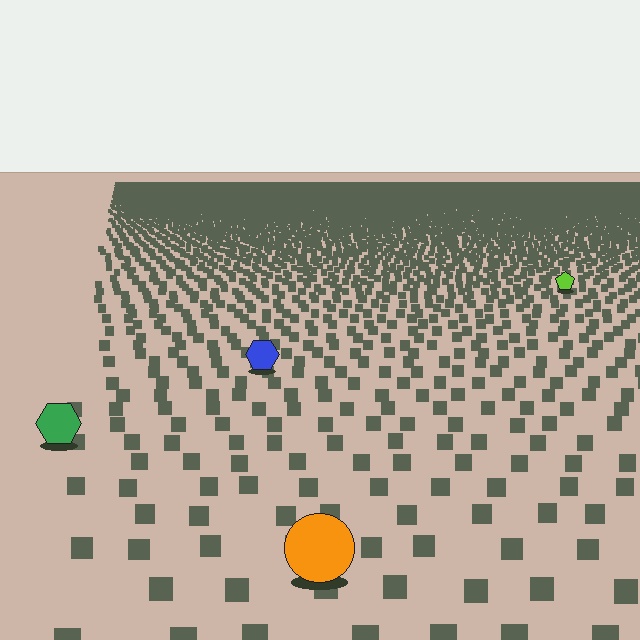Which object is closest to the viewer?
The orange circle is closest. The texture marks near it are larger and more spread out.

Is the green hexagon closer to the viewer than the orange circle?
No. The orange circle is closer — you can tell from the texture gradient: the ground texture is coarser near it.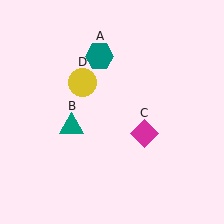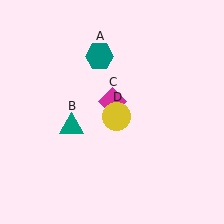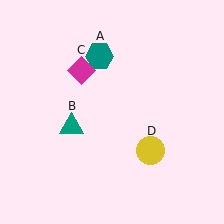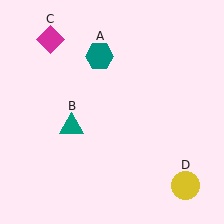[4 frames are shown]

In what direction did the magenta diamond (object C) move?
The magenta diamond (object C) moved up and to the left.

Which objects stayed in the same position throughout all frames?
Teal hexagon (object A) and teal triangle (object B) remained stationary.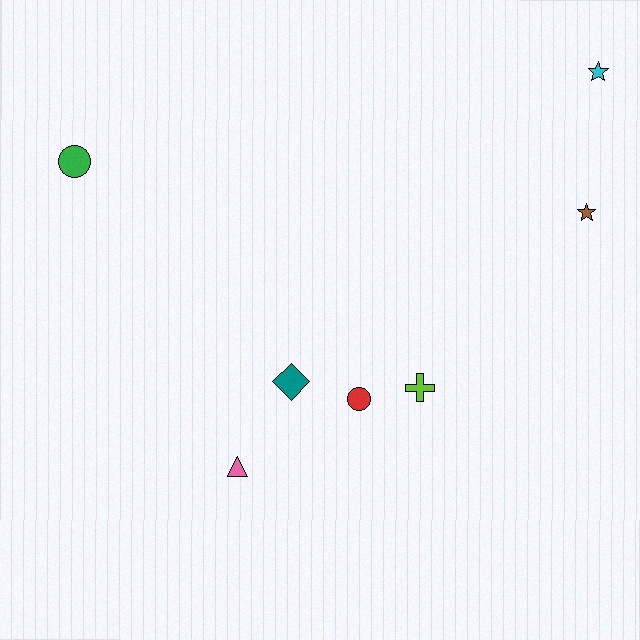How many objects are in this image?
There are 7 objects.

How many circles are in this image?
There are 2 circles.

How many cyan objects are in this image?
There is 1 cyan object.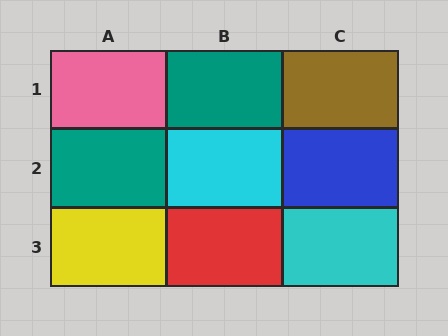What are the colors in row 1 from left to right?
Pink, teal, brown.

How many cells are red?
1 cell is red.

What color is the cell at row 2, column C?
Blue.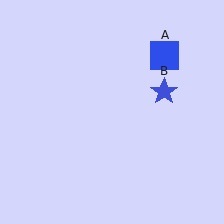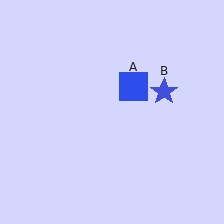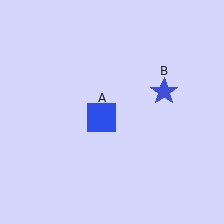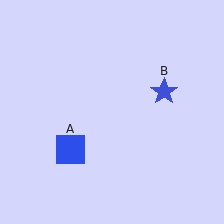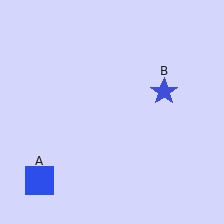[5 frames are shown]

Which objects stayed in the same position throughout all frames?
Blue star (object B) remained stationary.